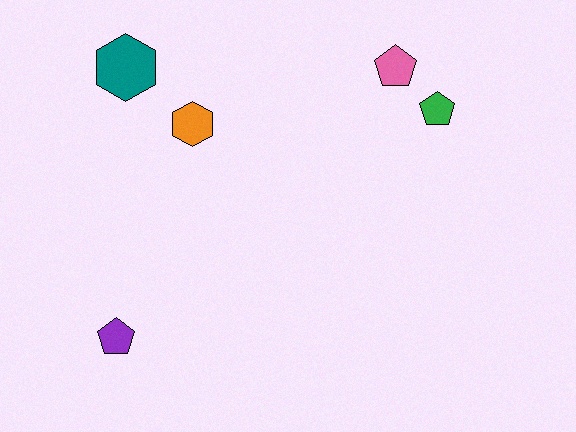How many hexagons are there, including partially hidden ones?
There are 2 hexagons.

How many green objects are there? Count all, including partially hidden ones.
There is 1 green object.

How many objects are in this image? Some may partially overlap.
There are 5 objects.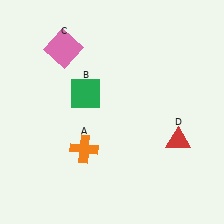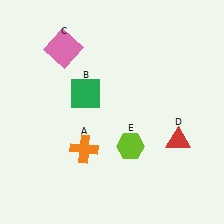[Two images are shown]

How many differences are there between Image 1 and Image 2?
There is 1 difference between the two images.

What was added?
A lime hexagon (E) was added in Image 2.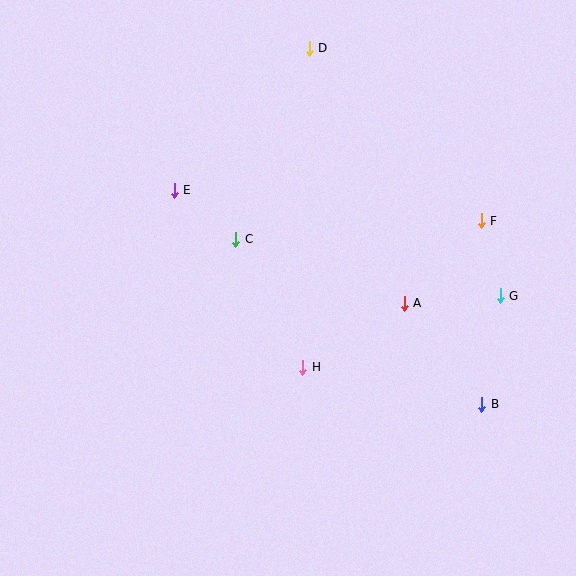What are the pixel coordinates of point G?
Point G is at (500, 296).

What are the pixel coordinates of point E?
Point E is at (174, 190).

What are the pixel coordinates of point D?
Point D is at (309, 48).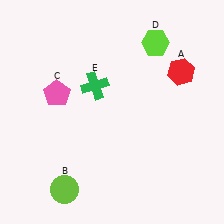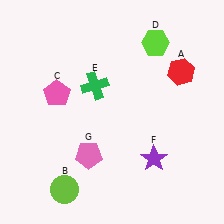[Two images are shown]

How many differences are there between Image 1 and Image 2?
There are 2 differences between the two images.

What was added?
A purple star (F), a pink pentagon (G) were added in Image 2.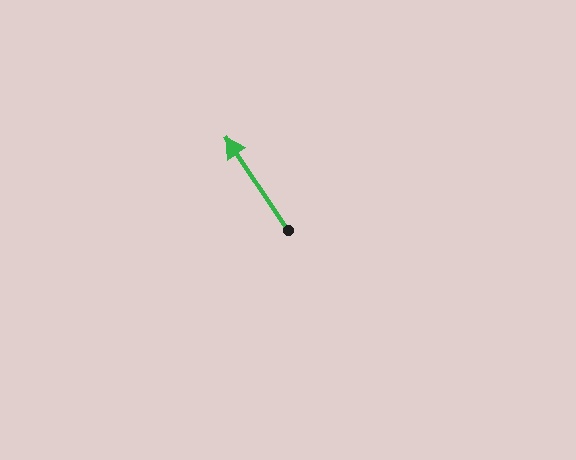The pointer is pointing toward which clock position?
Roughly 11 o'clock.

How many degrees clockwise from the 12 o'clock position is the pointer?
Approximately 326 degrees.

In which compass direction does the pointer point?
Northwest.